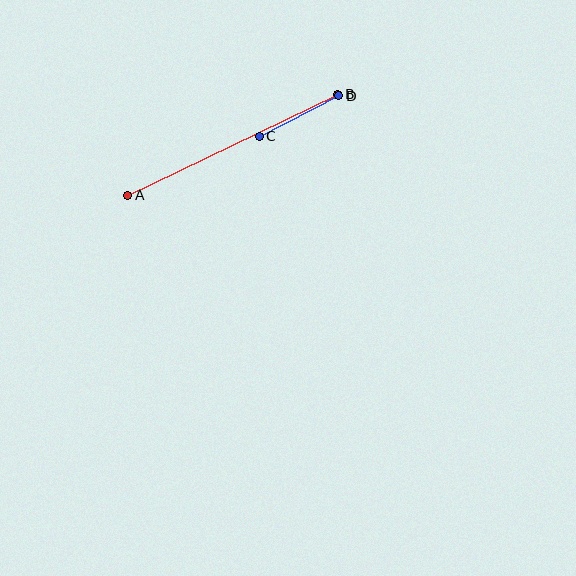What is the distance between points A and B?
The distance is approximately 233 pixels.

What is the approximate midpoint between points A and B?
The midpoint is at approximately (233, 145) pixels.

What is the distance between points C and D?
The distance is approximately 89 pixels.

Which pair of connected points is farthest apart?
Points A and B are farthest apart.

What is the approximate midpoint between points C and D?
The midpoint is at approximately (299, 116) pixels.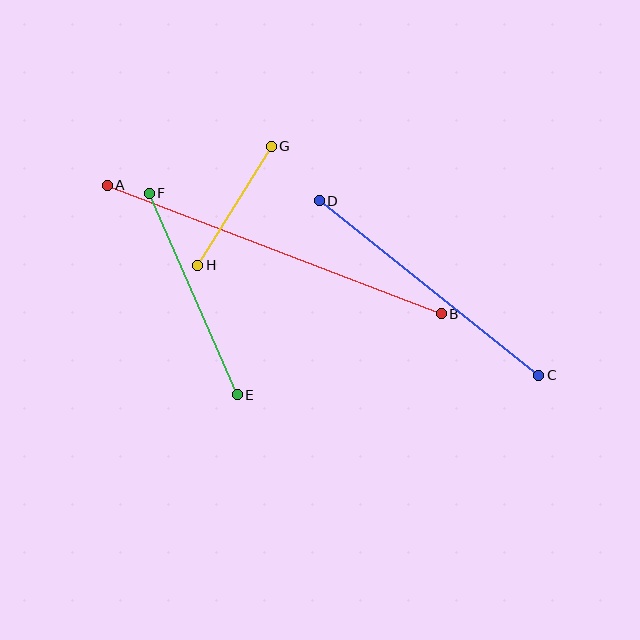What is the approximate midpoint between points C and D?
The midpoint is at approximately (429, 288) pixels.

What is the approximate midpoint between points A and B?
The midpoint is at approximately (274, 249) pixels.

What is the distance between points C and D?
The distance is approximately 280 pixels.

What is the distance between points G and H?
The distance is approximately 140 pixels.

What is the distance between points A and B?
The distance is approximately 358 pixels.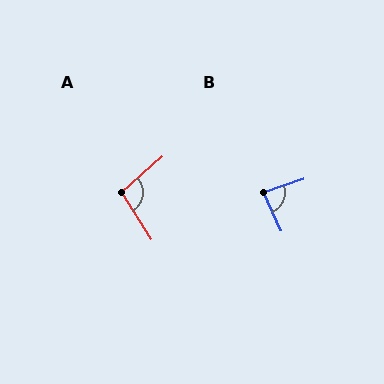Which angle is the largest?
A, at approximately 100 degrees.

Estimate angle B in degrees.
Approximately 84 degrees.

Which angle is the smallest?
B, at approximately 84 degrees.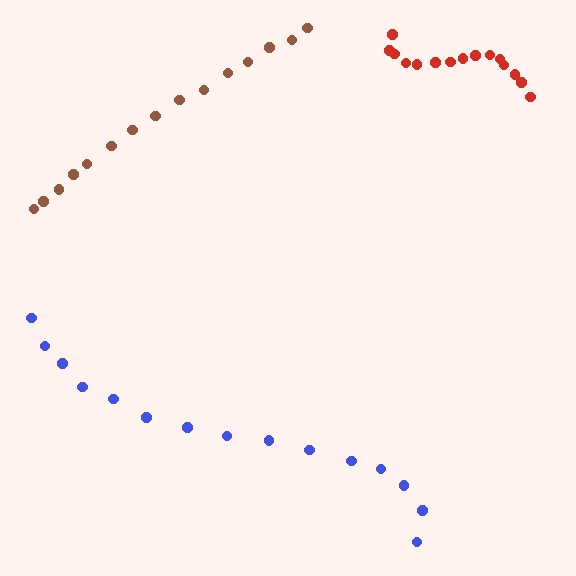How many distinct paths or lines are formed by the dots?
There are 3 distinct paths.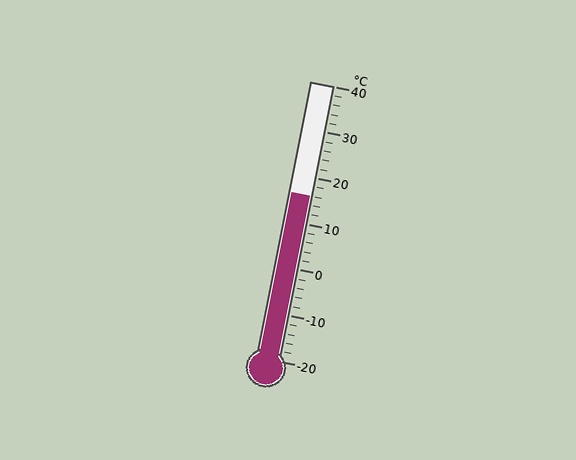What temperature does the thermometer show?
The thermometer shows approximately 16°C.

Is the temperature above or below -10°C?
The temperature is above -10°C.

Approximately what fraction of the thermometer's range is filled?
The thermometer is filled to approximately 60% of its range.